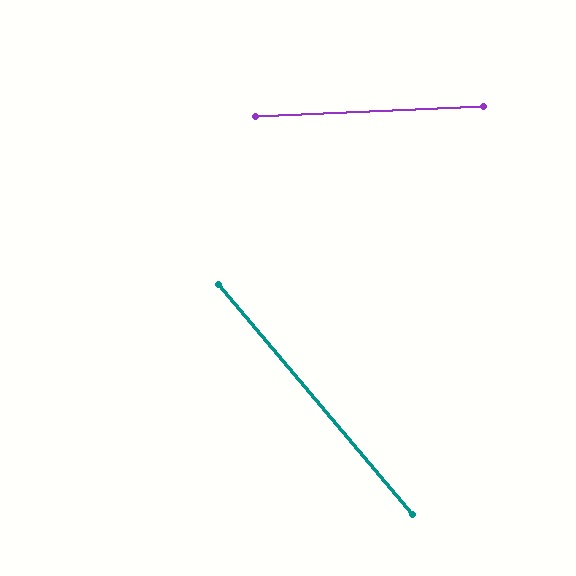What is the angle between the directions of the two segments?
Approximately 52 degrees.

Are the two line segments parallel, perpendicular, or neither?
Neither parallel nor perpendicular — they differ by about 52°.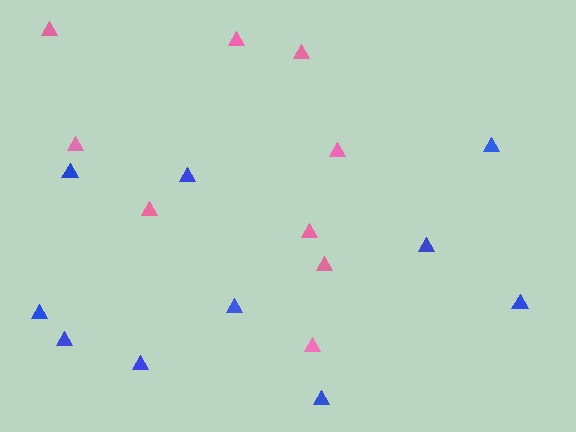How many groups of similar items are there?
There are 2 groups: one group of pink triangles (9) and one group of blue triangles (10).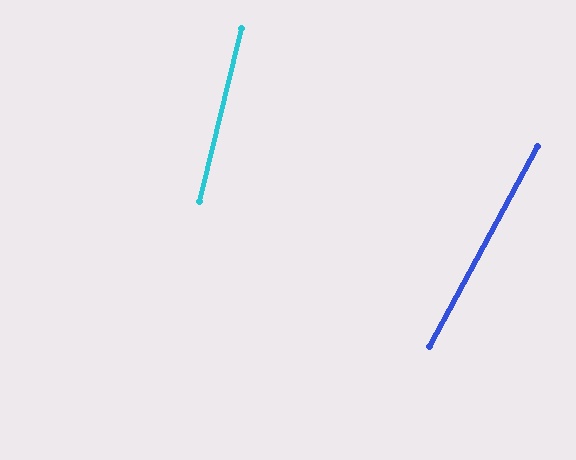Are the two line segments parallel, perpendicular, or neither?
Neither parallel nor perpendicular — they differ by about 15°.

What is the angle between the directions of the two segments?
Approximately 15 degrees.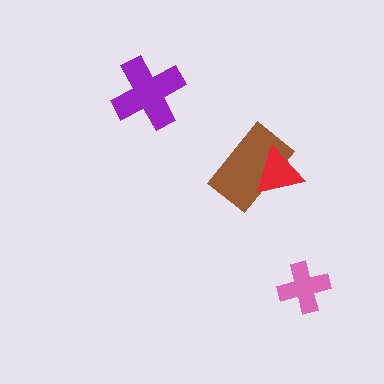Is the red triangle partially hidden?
No, no other shape covers it.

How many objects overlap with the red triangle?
1 object overlaps with the red triangle.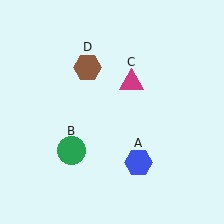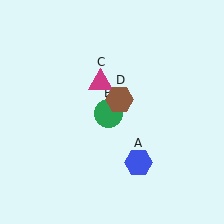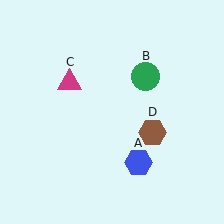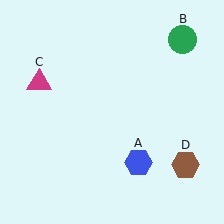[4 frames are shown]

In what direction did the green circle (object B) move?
The green circle (object B) moved up and to the right.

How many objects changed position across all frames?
3 objects changed position: green circle (object B), magenta triangle (object C), brown hexagon (object D).